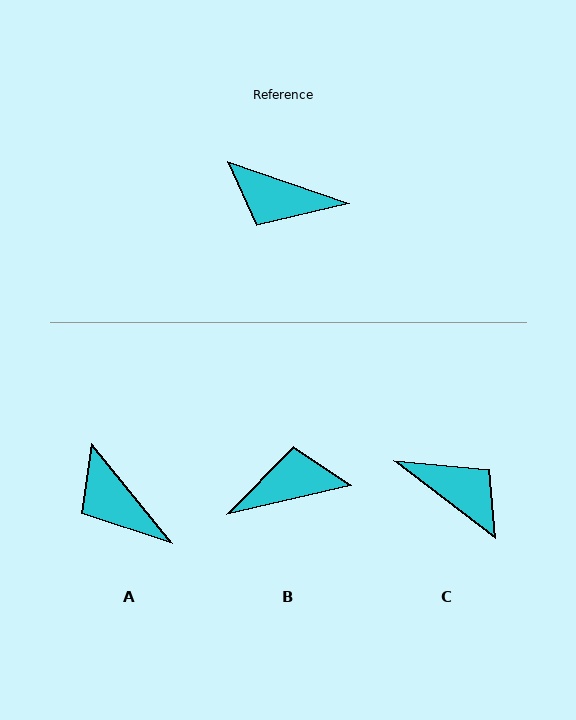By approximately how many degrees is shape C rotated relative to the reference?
Approximately 161 degrees counter-clockwise.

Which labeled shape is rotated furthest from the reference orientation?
C, about 161 degrees away.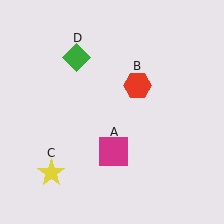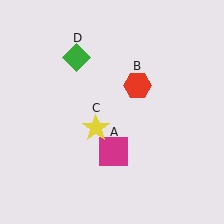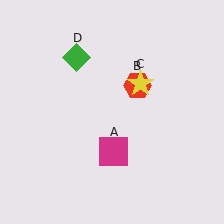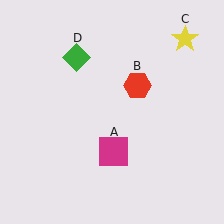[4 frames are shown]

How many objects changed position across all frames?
1 object changed position: yellow star (object C).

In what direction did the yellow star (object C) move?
The yellow star (object C) moved up and to the right.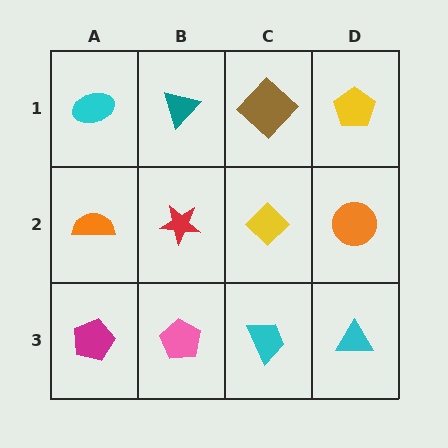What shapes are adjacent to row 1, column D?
An orange circle (row 2, column D), a brown diamond (row 1, column C).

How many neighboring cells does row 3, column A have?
2.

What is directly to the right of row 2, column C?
An orange circle.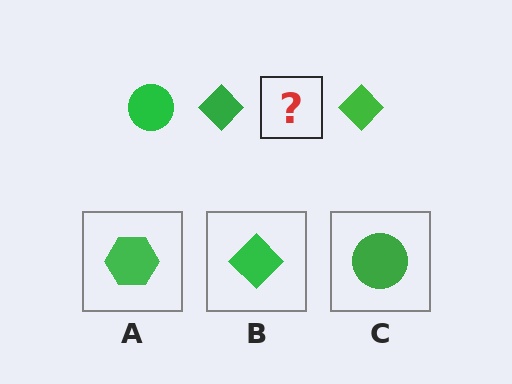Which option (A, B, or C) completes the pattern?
C.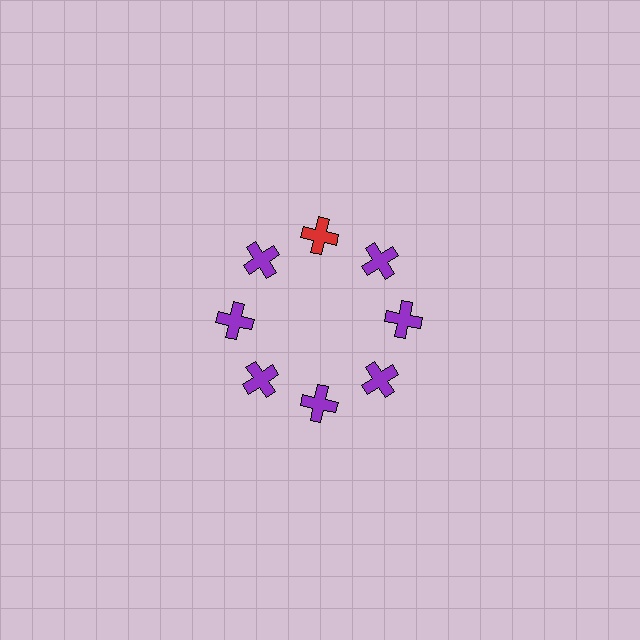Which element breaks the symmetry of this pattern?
The red cross at roughly the 12 o'clock position breaks the symmetry. All other shapes are purple crosses.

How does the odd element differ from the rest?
It has a different color: red instead of purple.